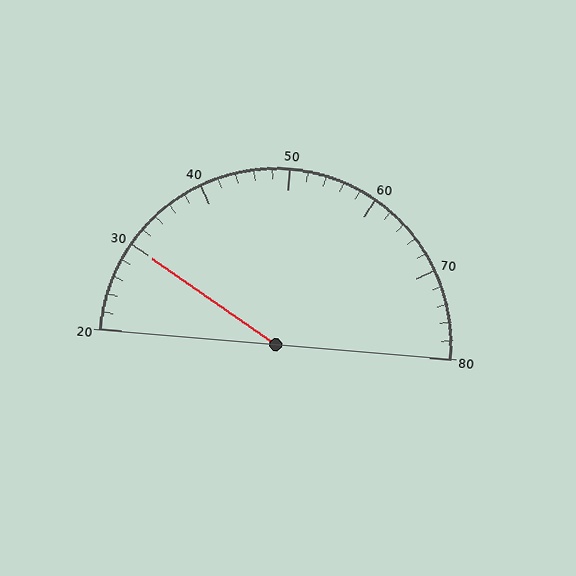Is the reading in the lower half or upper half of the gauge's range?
The reading is in the lower half of the range (20 to 80).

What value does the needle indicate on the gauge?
The needle indicates approximately 30.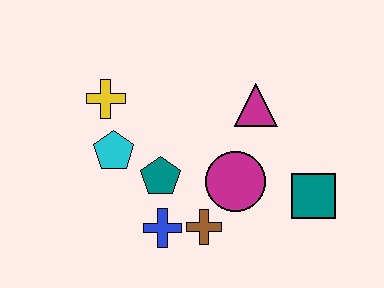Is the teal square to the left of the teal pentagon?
No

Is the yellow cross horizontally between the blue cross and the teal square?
No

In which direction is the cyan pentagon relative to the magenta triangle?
The cyan pentagon is to the left of the magenta triangle.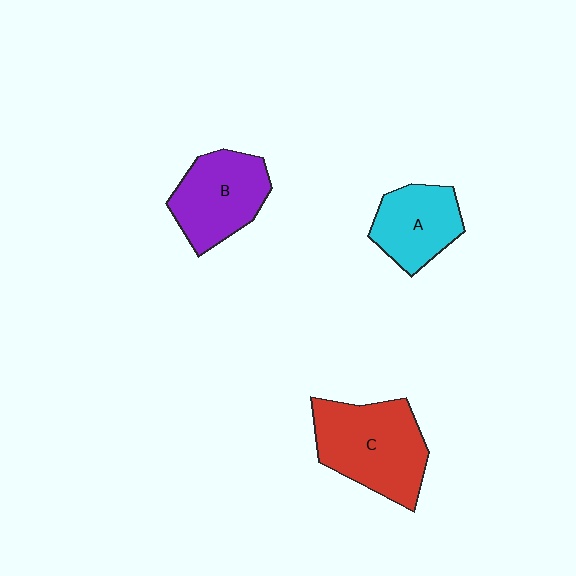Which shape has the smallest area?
Shape A (cyan).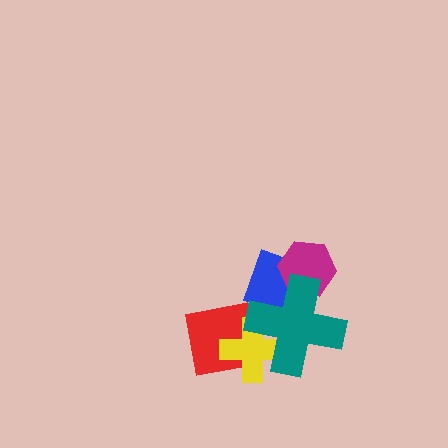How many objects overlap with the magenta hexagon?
2 objects overlap with the magenta hexagon.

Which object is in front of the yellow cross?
The teal cross is in front of the yellow cross.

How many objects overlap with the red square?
2 objects overlap with the red square.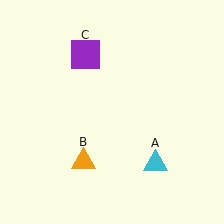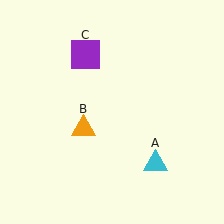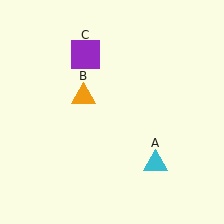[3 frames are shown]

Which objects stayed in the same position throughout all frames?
Cyan triangle (object A) and purple square (object C) remained stationary.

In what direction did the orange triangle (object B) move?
The orange triangle (object B) moved up.